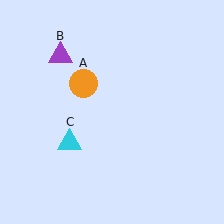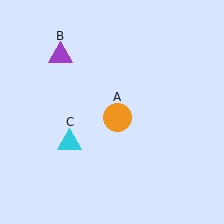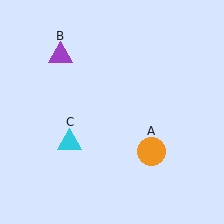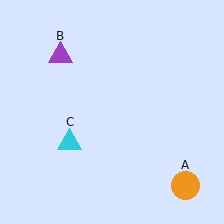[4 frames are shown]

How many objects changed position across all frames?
1 object changed position: orange circle (object A).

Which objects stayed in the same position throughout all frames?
Purple triangle (object B) and cyan triangle (object C) remained stationary.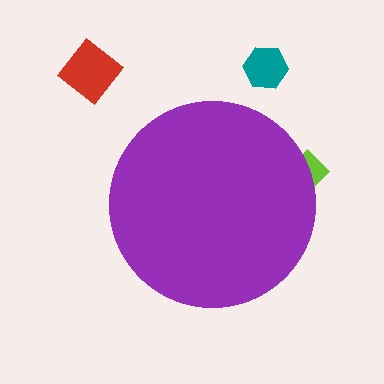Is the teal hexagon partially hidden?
No, the teal hexagon is fully visible.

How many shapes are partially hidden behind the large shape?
1 shape is partially hidden.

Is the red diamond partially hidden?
No, the red diamond is fully visible.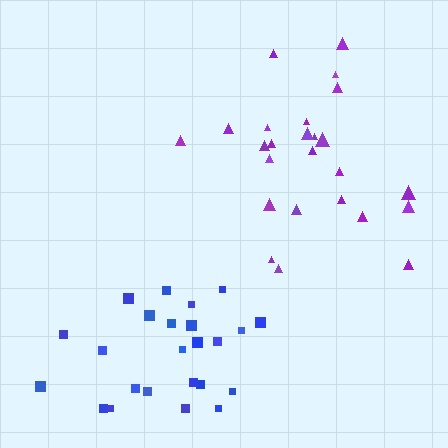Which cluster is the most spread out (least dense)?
Blue.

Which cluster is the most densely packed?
Purple.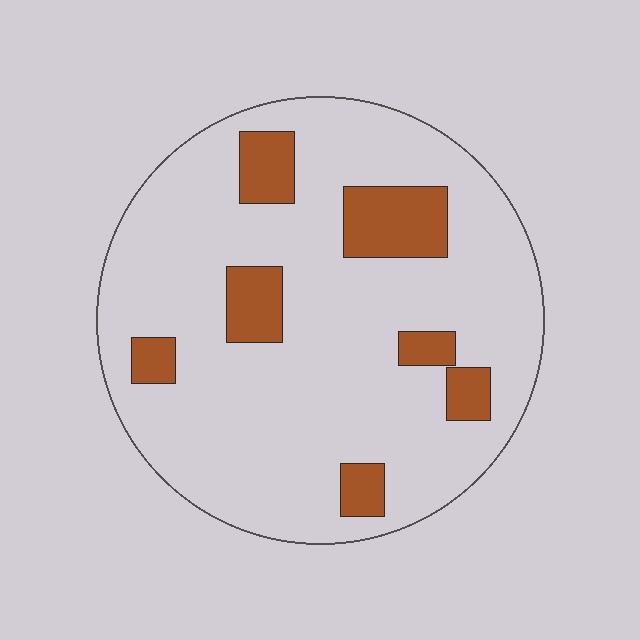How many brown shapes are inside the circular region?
7.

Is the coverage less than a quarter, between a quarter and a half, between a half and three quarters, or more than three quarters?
Less than a quarter.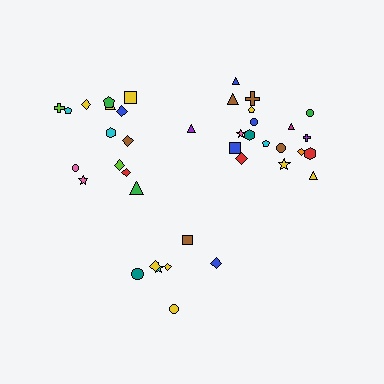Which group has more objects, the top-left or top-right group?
The top-right group.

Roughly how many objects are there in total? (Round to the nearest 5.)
Roughly 40 objects in total.